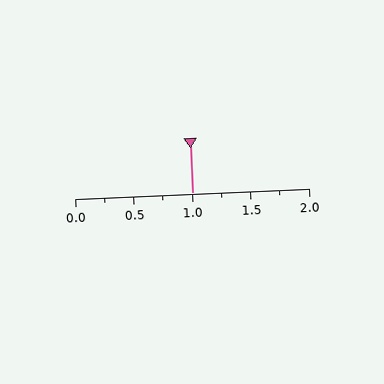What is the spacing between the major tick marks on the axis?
The major ticks are spaced 0.5 apart.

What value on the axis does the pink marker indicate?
The marker indicates approximately 1.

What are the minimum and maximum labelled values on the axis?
The axis runs from 0.0 to 2.0.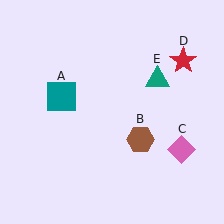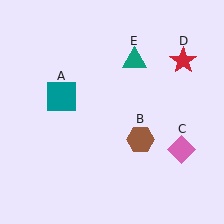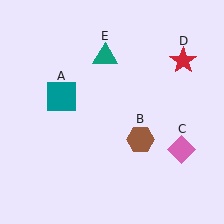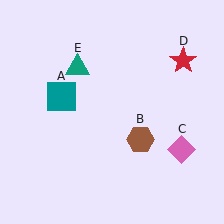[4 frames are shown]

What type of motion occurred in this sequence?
The teal triangle (object E) rotated counterclockwise around the center of the scene.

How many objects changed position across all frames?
1 object changed position: teal triangle (object E).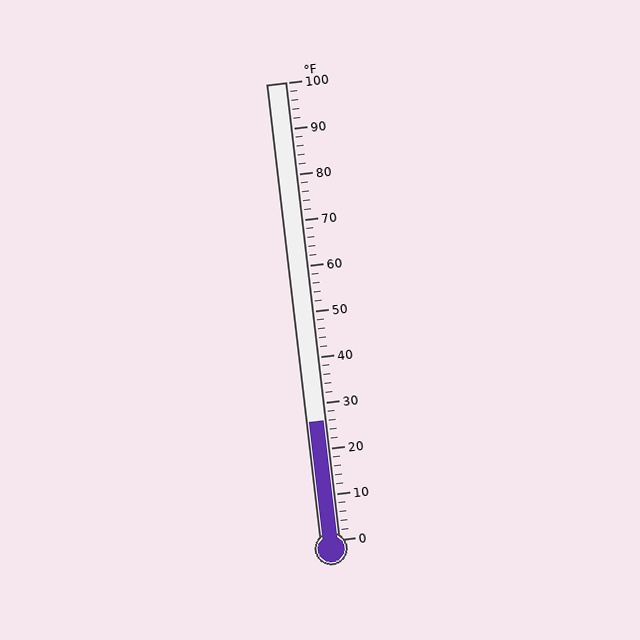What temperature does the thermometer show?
The thermometer shows approximately 26°F.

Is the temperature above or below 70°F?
The temperature is below 70°F.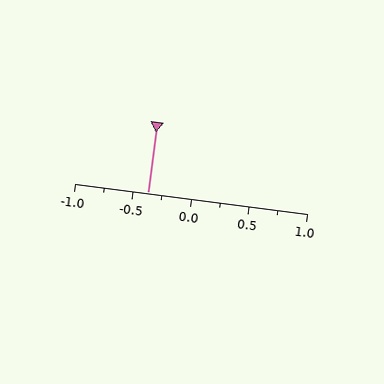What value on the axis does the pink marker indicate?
The marker indicates approximately -0.38.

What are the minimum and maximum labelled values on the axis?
The axis runs from -1.0 to 1.0.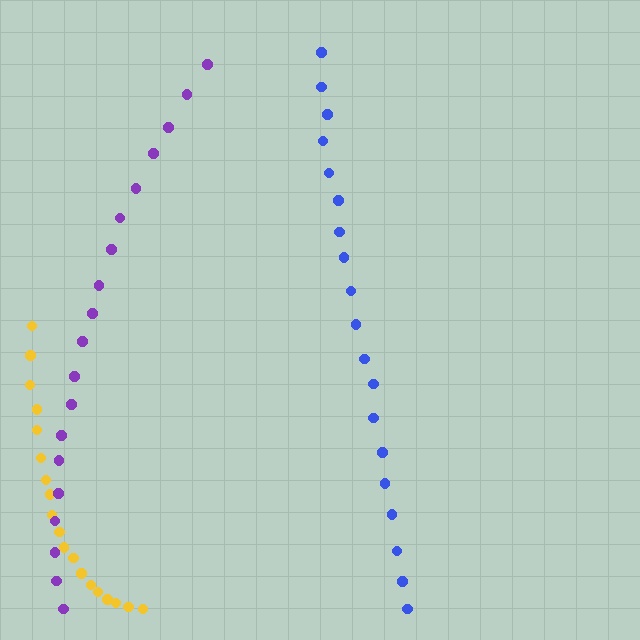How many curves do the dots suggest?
There are 3 distinct paths.